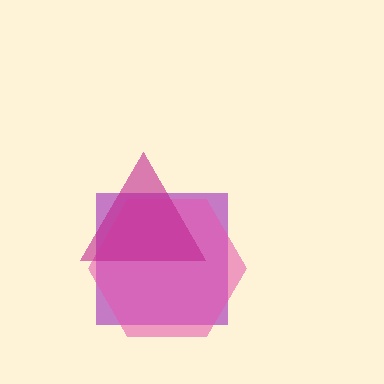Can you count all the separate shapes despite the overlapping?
Yes, there are 3 separate shapes.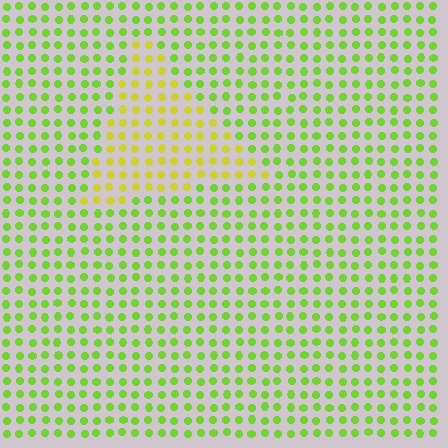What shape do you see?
I see a triangle.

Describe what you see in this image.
The image is filled with small lime elements in a uniform arrangement. A triangle-shaped region is visible where the elements are tinted to a slightly different hue, forming a subtle color boundary.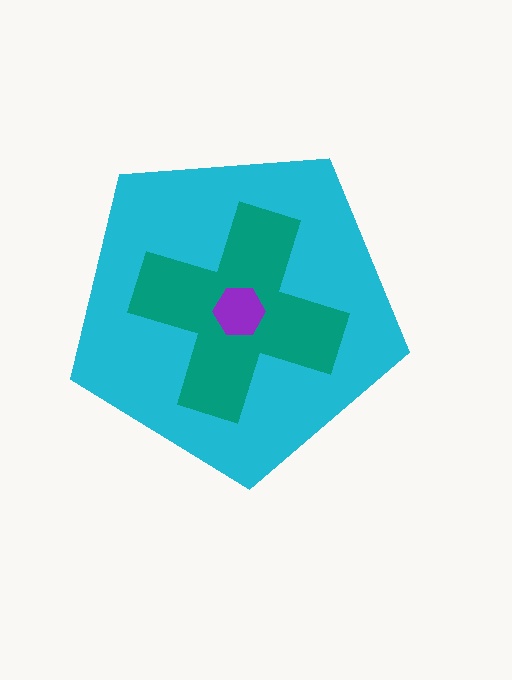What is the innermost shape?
The purple hexagon.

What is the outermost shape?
The cyan pentagon.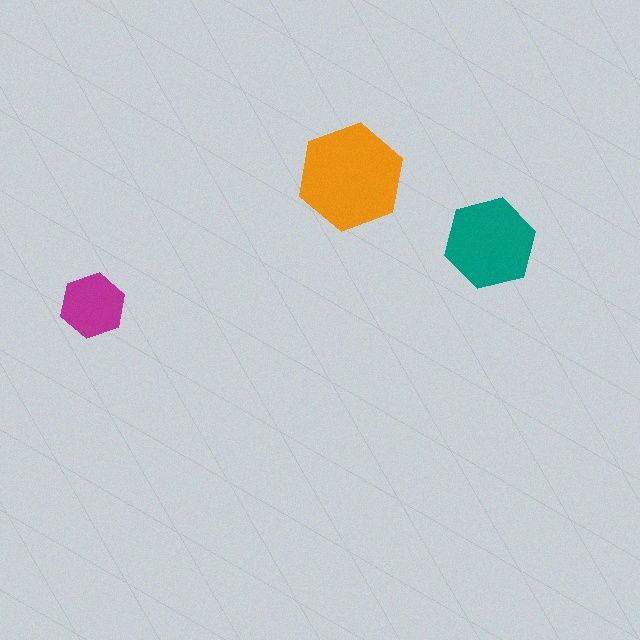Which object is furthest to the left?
The magenta hexagon is leftmost.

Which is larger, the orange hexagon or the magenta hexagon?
The orange one.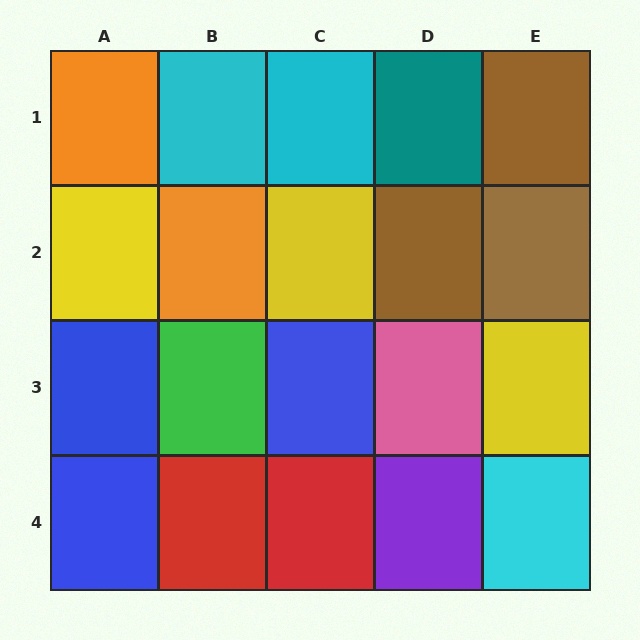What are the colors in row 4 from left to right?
Blue, red, red, purple, cyan.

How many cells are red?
2 cells are red.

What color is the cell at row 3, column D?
Pink.